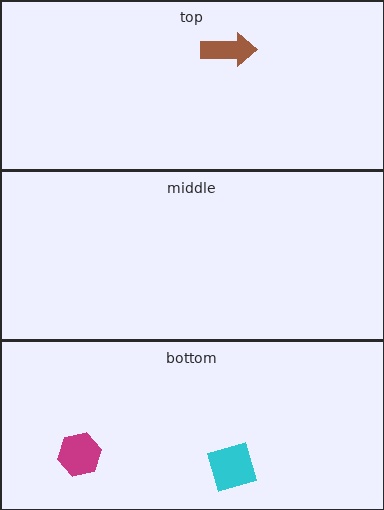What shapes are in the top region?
The brown arrow.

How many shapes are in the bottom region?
2.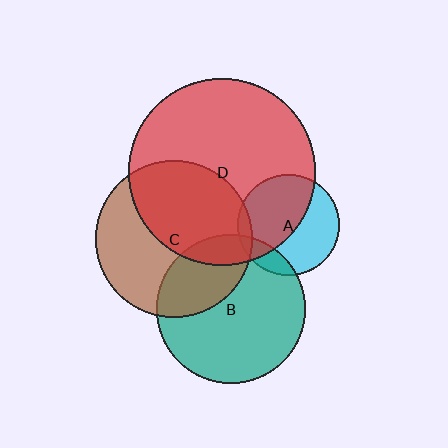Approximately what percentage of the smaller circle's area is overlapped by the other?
Approximately 15%.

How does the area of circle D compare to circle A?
Approximately 3.4 times.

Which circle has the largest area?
Circle D (red).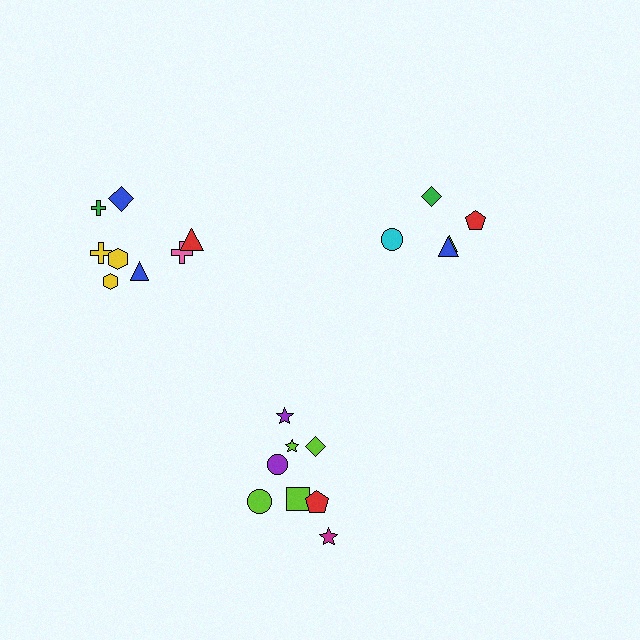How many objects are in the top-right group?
There are 5 objects.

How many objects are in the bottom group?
There are 8 objects.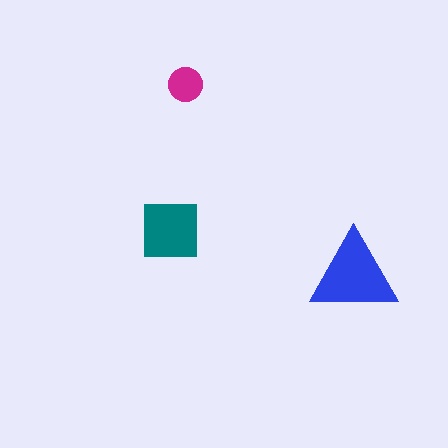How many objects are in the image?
There are 3 objects in the image.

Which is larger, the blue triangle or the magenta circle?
The blue triangle.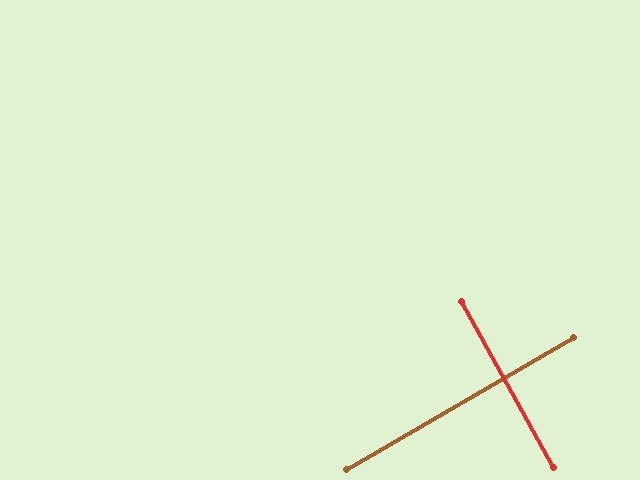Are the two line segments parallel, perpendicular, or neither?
Perpendicular — they meet at approximately 89°.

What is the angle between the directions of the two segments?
Approximately 89 degrees.